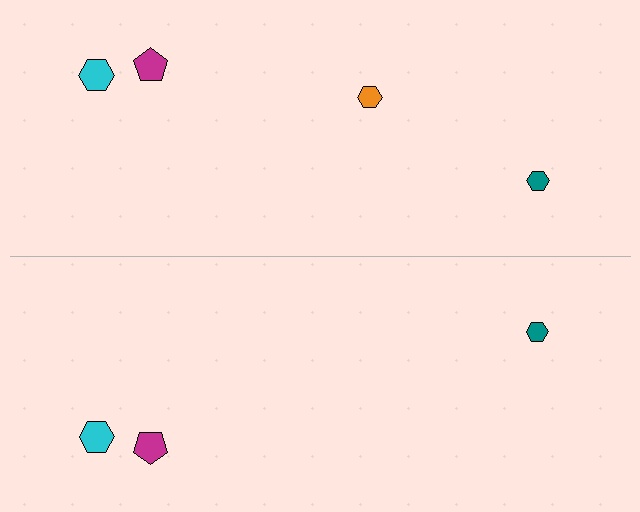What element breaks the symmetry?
A orange hexagon is missing from the bottom side.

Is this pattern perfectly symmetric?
No, the pattern is not perfectly symmetric. A orange hexagon is missing from the bottom side.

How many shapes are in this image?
There are 7 shapes in this image.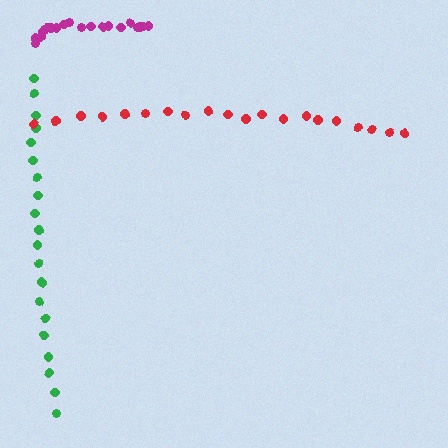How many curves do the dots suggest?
There are 3 distinct paths.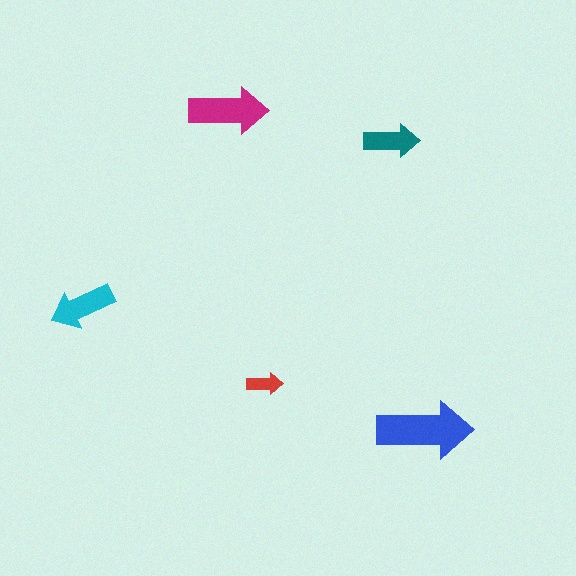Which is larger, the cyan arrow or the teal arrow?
The cyan one.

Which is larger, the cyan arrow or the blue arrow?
The blue one.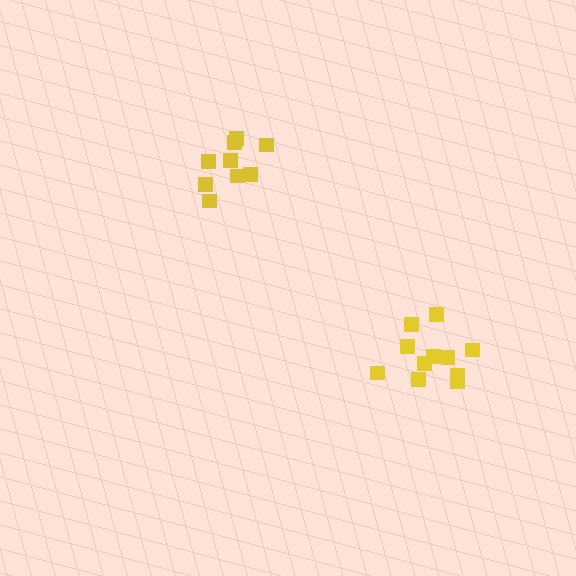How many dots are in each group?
Group 1: 11 dots, Group 2: 9 dots (20 total).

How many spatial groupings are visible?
There are 2 spatial groupings.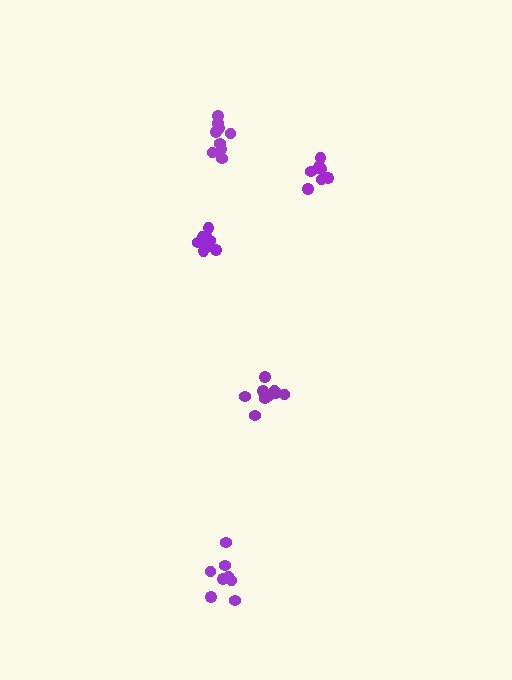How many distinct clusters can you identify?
There are 5 distinct clusters.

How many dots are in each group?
Group 1: 9 dots, Group 2: 11 dots, Group 3: 8 dots, Group 4: 7 dots, Group 5: 9 dots (44 total).